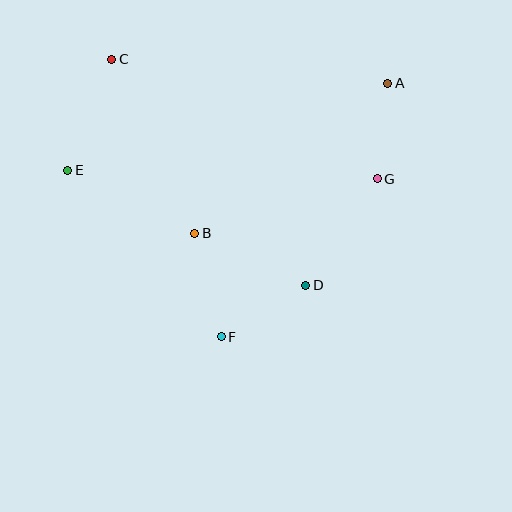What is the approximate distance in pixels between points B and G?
The distance between B and G is approximately 190 pixels.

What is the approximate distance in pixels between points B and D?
The distance between B and D is approximately 122 pixels.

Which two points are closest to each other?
Points A and G are closest to each other.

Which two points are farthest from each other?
Points A and E are farthest from each other.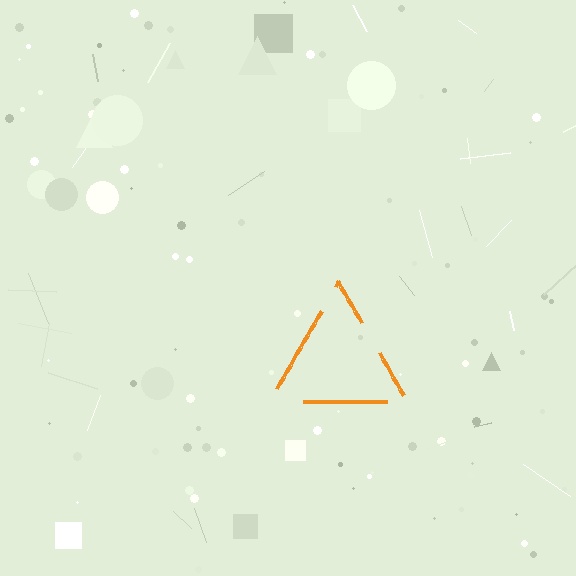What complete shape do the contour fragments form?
The contour fragments form a triangle.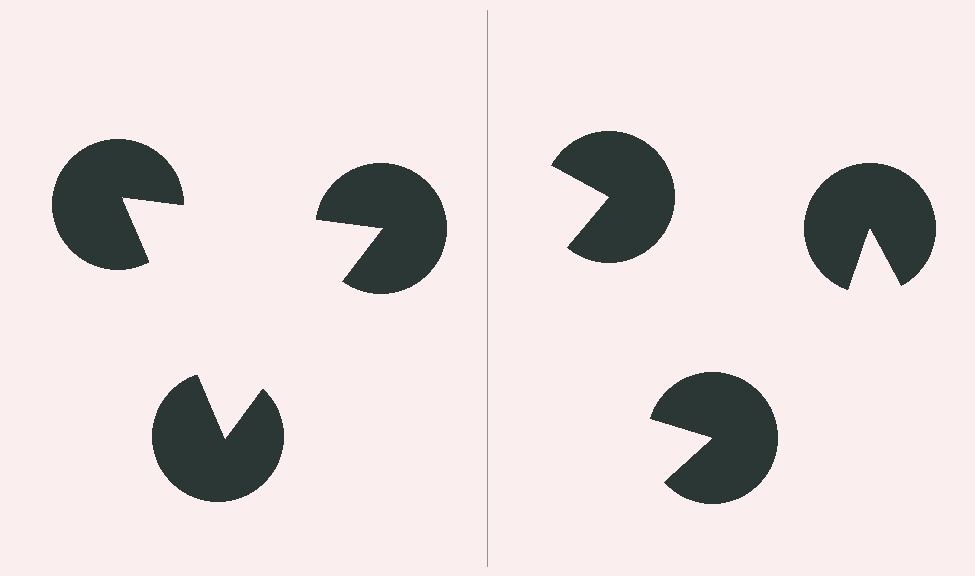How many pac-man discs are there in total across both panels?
6 — 3 on each side.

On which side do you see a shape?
An illusory triangle appears on the left side. On the right side the wedge cuts are rotated, so no coherent shape forms.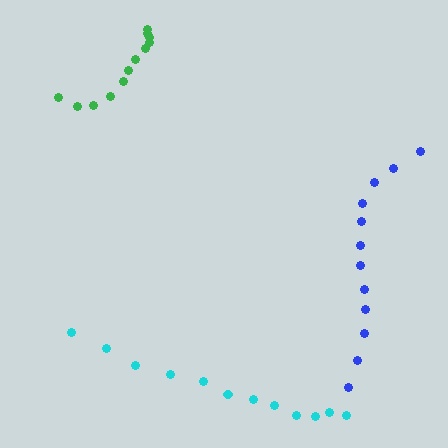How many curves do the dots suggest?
There are 3 distinct paths.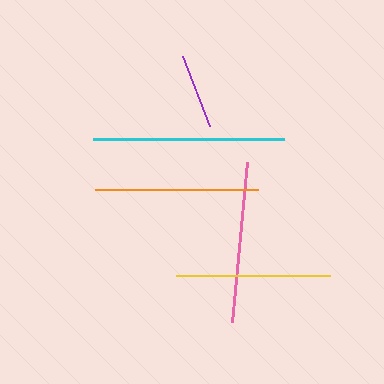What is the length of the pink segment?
The pink segment is approximately 161 pixels long.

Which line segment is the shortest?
The purple line is the shortest at approximately 75 pixels.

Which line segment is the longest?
The cyan line is the longest at approximately 192 pixels.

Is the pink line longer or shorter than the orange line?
The orange line is longer than the pink line.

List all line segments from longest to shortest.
From longest to shortest: cyan, orange, pink, yellow, purple.